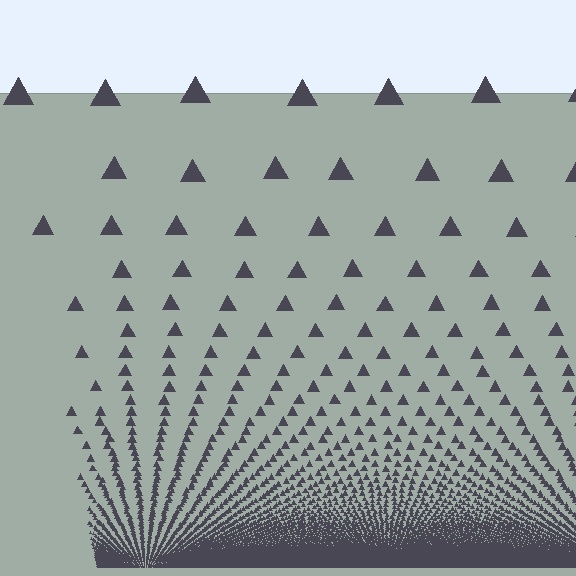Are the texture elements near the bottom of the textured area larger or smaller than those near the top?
Smaller. The gradient is inverted — elements near the bottom are smaller and denser.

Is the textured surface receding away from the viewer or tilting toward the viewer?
The surface appears to tilt toward the viewer. Texture elements get larger and sparser toward the top.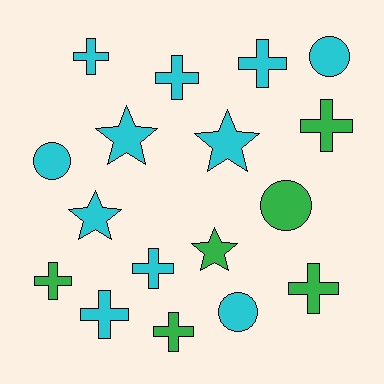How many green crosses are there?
There are 4 green crosses.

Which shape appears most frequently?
Cross, with 9 objects.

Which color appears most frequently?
Cyan, with 11 objects.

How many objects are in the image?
There are 17 objects.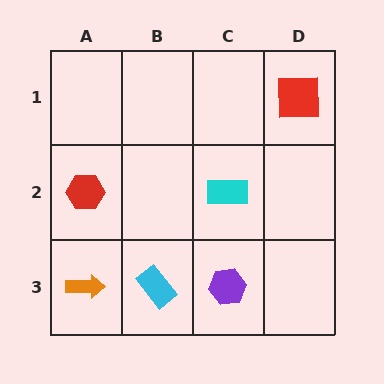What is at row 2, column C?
A cyan rectangle.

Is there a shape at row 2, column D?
No, that cell is empty.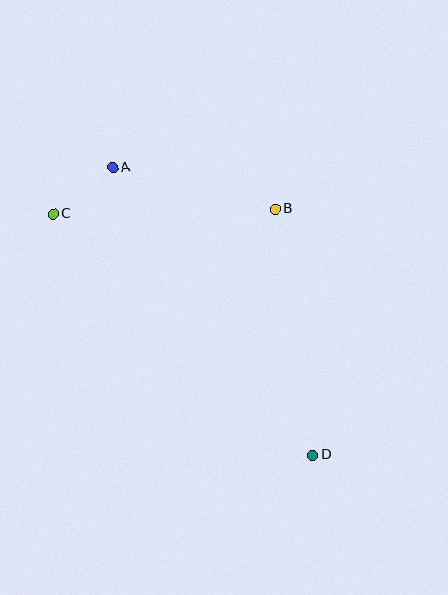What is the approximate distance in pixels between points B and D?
The distance between B and D is approximately 249 pixels.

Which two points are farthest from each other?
Points C and D are farthest from each other.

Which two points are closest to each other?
Points A and C are closest to each other.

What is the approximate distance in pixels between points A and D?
The distance between A and D is approximately 350 pixels.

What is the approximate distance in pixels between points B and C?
The distance between B and C is approximately 222 pixels.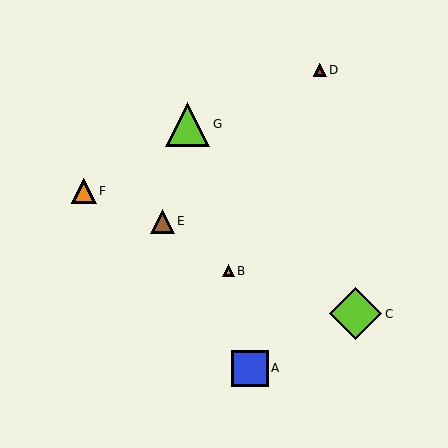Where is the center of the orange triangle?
The center of the orange triangle is at (84, 191).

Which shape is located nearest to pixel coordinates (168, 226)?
The brown triangle (labeled E) at (162, 221) is nearest to that location.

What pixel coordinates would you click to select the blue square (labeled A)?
Click at (250, 368) to select the blue square A.